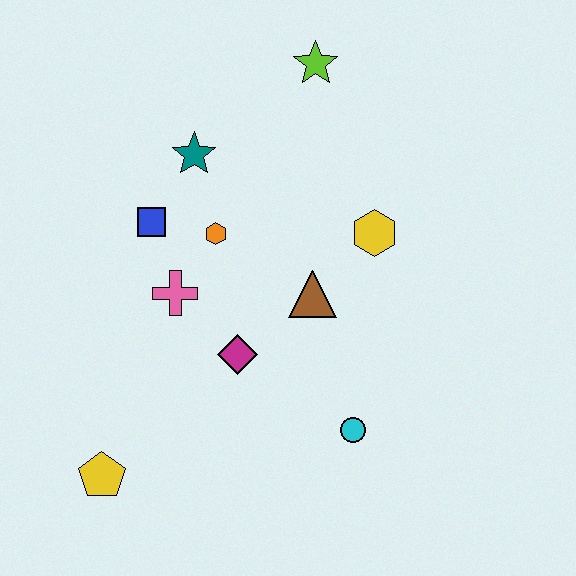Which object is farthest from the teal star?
The yellow pentagon is farthest from the teal star.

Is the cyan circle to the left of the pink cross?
No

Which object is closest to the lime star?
The teal star is closest to the lime star.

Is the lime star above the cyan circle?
Yes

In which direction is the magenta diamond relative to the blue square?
The magenta diamond is below the blue square.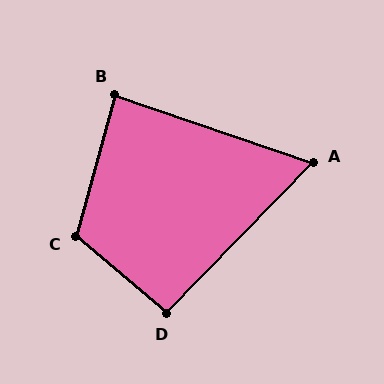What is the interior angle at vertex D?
Approximately 94 degrees (approximately right).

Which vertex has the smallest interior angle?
A, at approximately 65 degrees.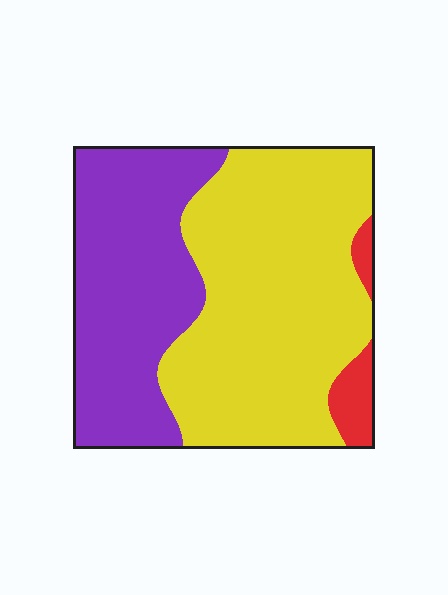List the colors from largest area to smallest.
From largest to smallest: yellow, purple, red.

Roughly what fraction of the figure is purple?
Purple covers around 40% of the figure.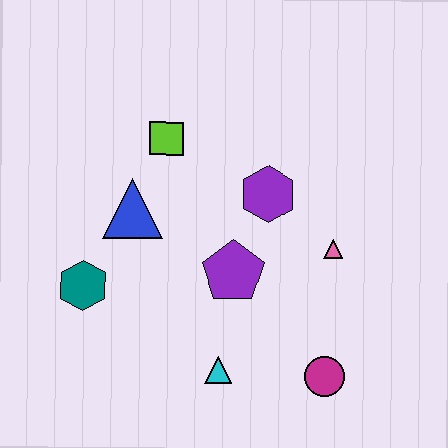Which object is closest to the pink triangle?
The purple hexagon is closest to the pink triangle.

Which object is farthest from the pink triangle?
The teal hexagon is farthest from the pink triangle.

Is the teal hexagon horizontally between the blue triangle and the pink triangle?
No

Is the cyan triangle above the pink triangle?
No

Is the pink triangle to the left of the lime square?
No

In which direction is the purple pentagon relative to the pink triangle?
The purple pentagon is to the left of the pink triangle.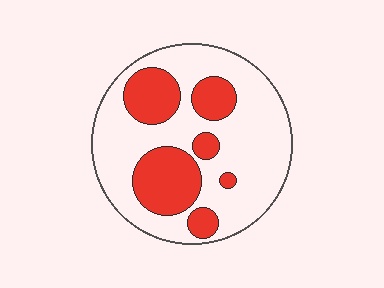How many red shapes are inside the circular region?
6.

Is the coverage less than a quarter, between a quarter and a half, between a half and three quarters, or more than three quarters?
Between a quarter and a half.